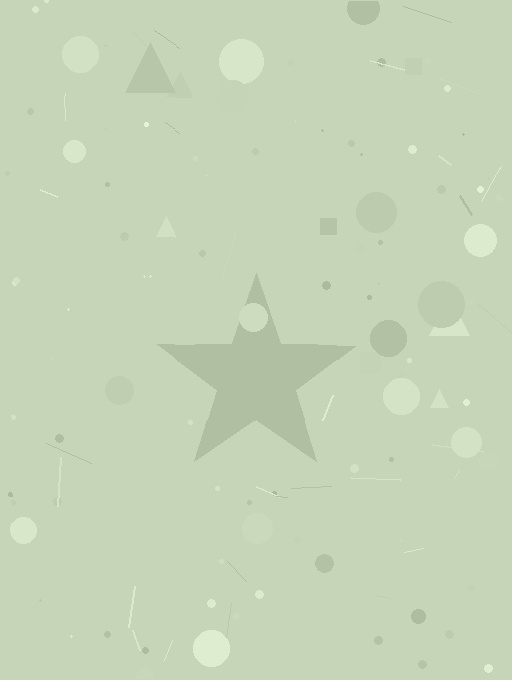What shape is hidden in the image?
A star is hidden in the image.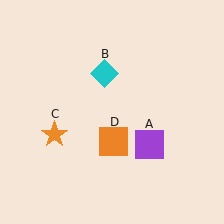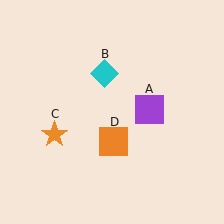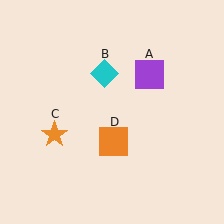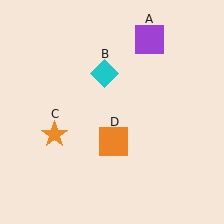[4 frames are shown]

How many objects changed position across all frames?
1 object changed position: purple square (object A).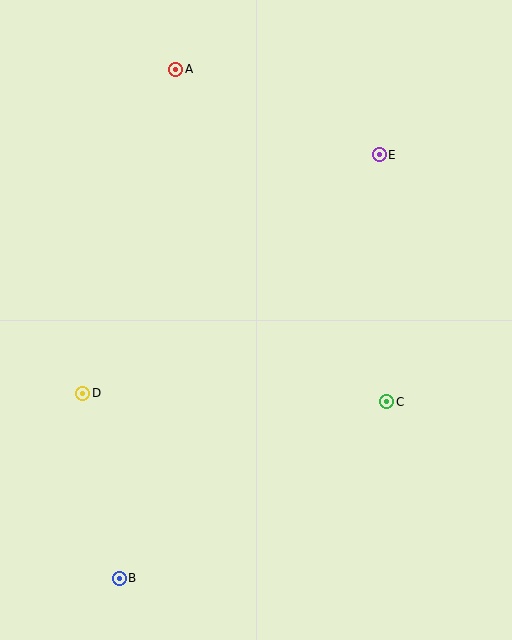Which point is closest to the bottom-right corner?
Point C is closest to the bottom-right corner.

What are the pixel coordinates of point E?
Point E is at (379, 155).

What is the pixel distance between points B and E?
The distance between B and E is 497 pixels.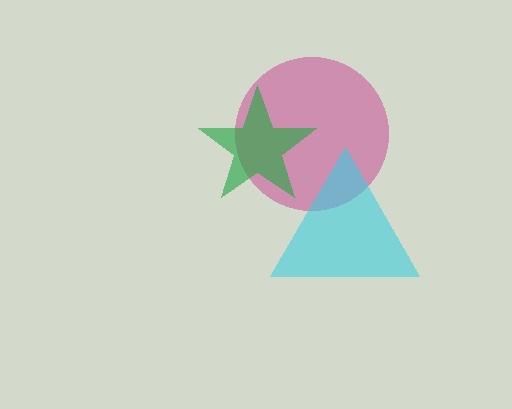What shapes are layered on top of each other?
The layered shapes are: a magenta circle, a cyan triangle, a green star.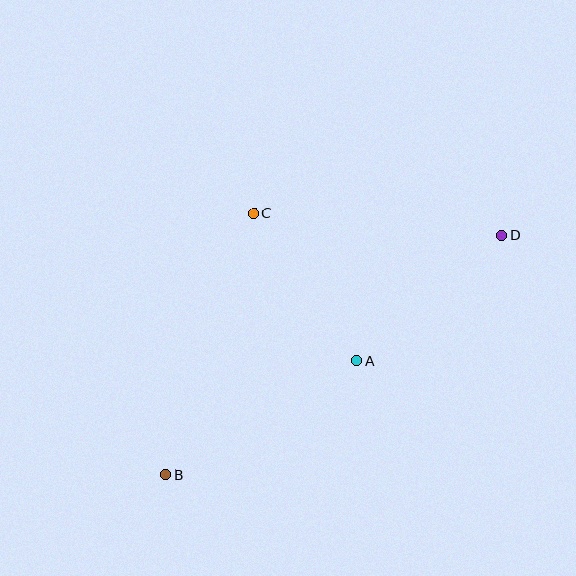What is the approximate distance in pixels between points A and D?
The distance between A and D is approximately 192 pixels.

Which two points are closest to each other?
Points A and C are closest to each other.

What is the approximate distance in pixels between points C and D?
The distance between C and D is approximately 249 pixels.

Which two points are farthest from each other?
Points B and D are farthest from each other.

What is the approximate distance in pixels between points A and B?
The distance between A and B is approximately 222 pixels.